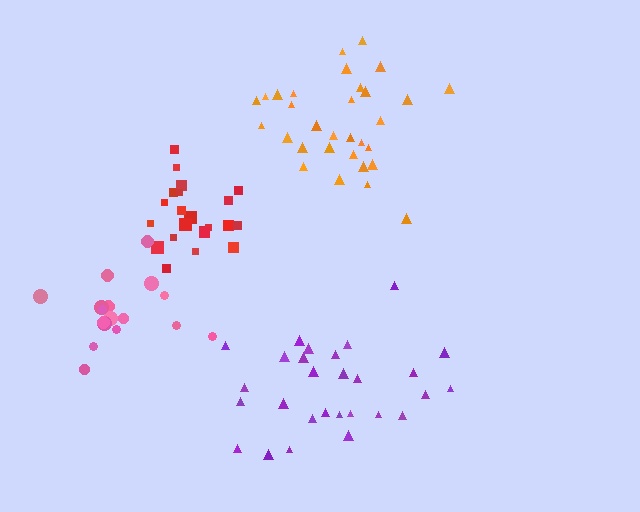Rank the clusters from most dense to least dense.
red, orange, purple, pink.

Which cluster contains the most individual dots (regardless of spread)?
Orange (33).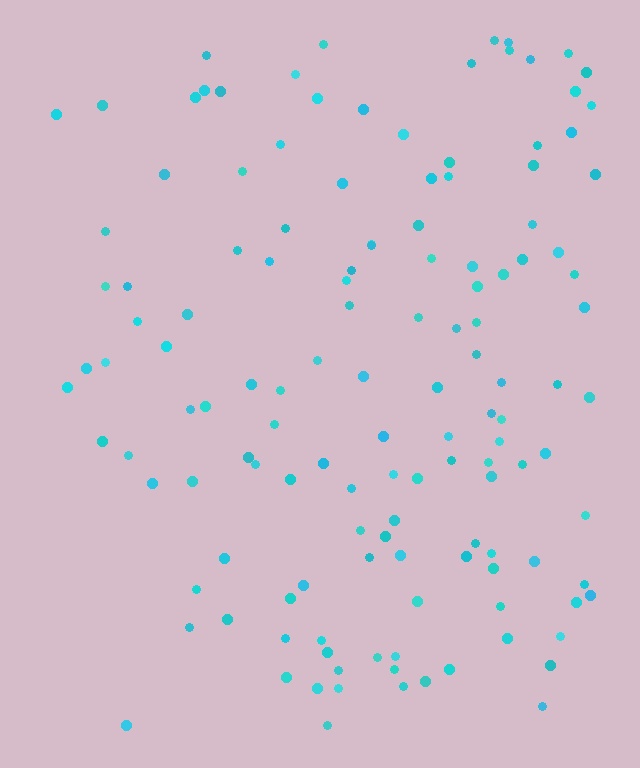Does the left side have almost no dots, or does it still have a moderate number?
Still a moderate number, just noticeably fewer than the right.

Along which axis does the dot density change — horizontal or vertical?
Horizontal.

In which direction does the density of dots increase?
From left to right, with the right side densest.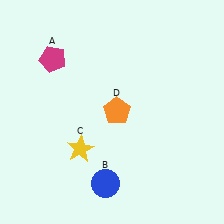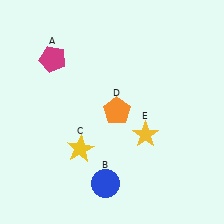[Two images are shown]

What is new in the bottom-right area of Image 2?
A yellow star (E) was added in the bottom-right area of Image 2.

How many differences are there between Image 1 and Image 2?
There is 1 difference between the two images.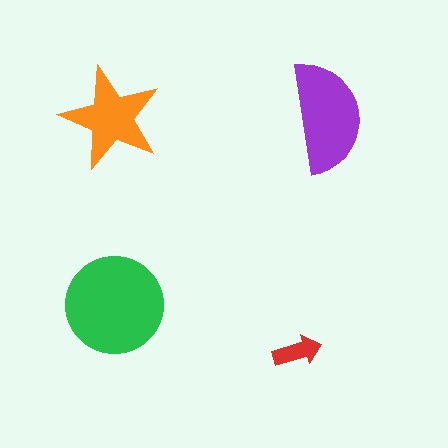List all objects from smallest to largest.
The red arrow, the orange star, the purple semicircle, the green circle.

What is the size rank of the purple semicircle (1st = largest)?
2nd.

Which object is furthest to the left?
The orange star is leftmost.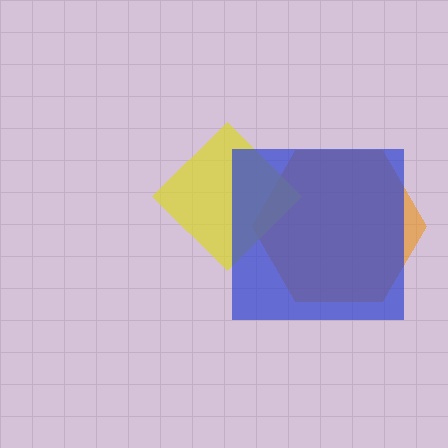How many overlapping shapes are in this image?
There are 3 overlapping shapes in the image.